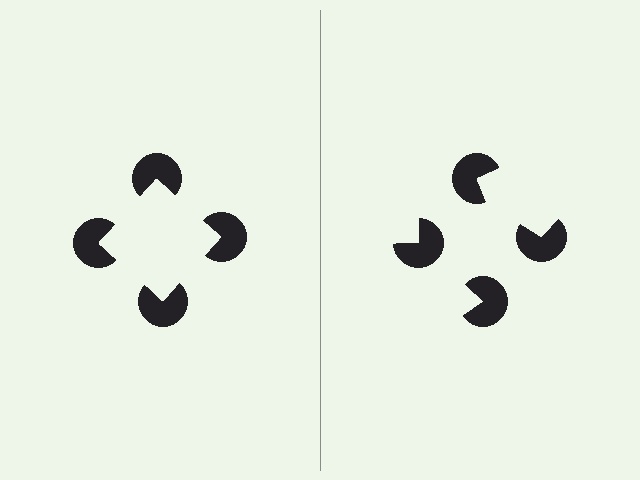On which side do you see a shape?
An illusory square appears on the left side. On the right side the wedge cuts are rotated, so no coherent shape forms.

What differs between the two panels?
The pac-man discs are positioned identically on both sides; only the wedge orientations differ. On the left they align to a square; on the right they are misaligned.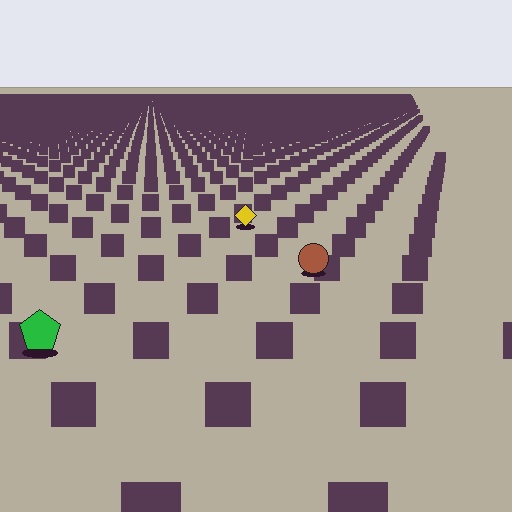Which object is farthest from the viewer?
The yellow diamond is farthest from the viewer. It appears smaller and the ground texture around it is denser.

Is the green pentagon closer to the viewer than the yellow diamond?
Yes. The green pentagon is closer — you can tell from the texture gradient: the ground texture is coarser near it.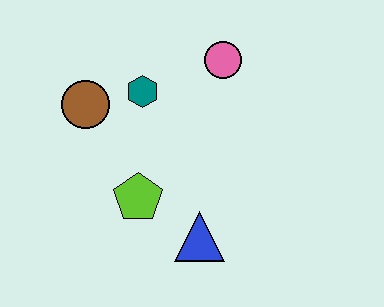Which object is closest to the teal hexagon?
The brown circle is closest to the teal hexagon.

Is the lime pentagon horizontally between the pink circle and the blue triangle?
No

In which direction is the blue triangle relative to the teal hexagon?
The blue triangle is below the teal hexagon.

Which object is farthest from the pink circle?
The blue triangle is farthest from the pink circle.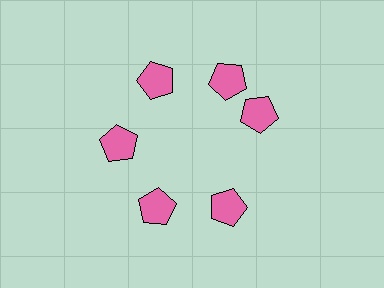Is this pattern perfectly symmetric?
No. The 6 pink pentagons are arranged in a ring, but one element near the 3 o'clock position is rotated out of alignment along the ring, breaking the 6-fold rotational symmetry.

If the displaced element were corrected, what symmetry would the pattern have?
It would have 6-fold rotational symmetry — the pattern would map onto itself every 60 degrees.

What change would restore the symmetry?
The symmetry would be restored by rotating it back into even spacing with its neighbors so that all 6 pentagons sit at equal angles and equal distance from the center.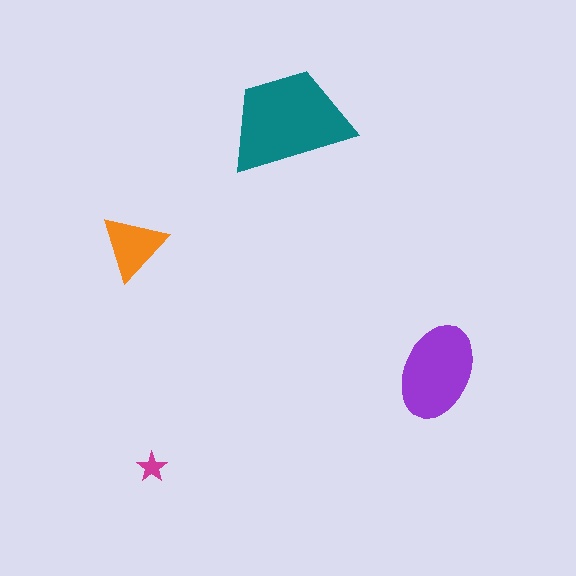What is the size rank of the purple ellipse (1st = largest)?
2nd.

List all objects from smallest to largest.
The magenta star, the orange triangle, the purple ellipse, the teal trapezoid.